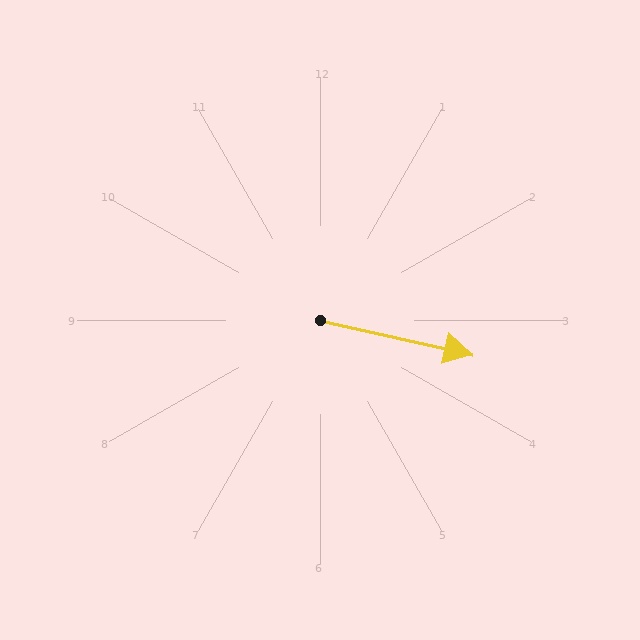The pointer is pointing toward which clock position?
Roughly 3 o'clock.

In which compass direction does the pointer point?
East.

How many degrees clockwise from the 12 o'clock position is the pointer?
Approximately 103 degrees.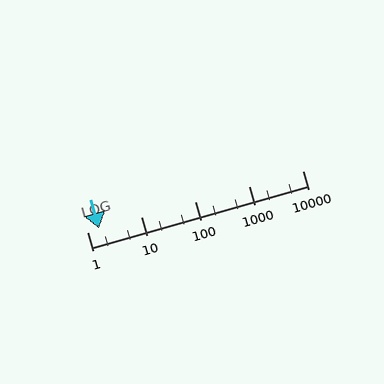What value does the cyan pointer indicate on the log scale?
The pointer indicates approximately 1.7.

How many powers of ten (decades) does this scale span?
The scale spans 4 decades, from 1 to 10000.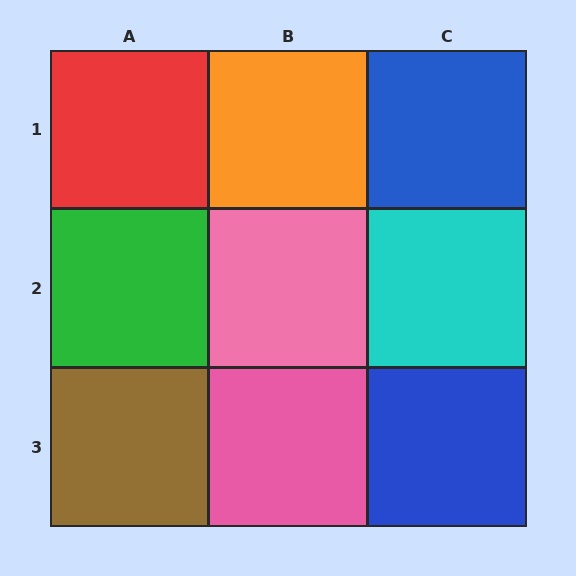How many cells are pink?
2 cells are pink.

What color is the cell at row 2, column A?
Green.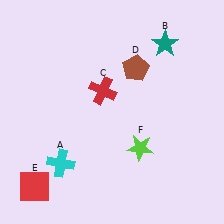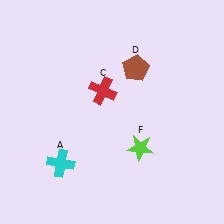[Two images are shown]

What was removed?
The red square (E), the teal star (B) were removed in Image 2.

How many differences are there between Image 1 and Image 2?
There are 2 differences between the two images.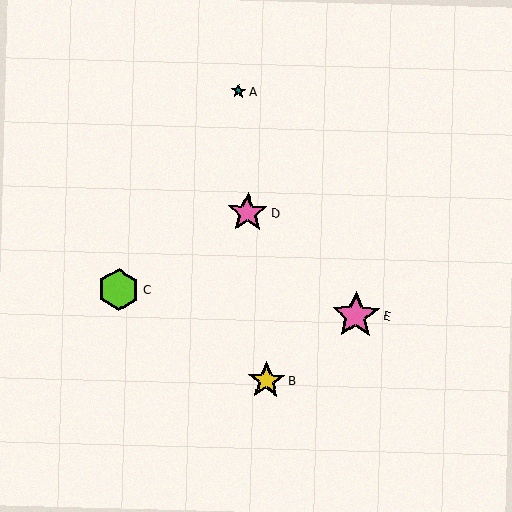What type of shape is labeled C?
Shape C is a lime hexagon.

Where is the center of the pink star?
The center of the pink star is at (356, 315).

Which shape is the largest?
The pink star (labeled E) is the largest.